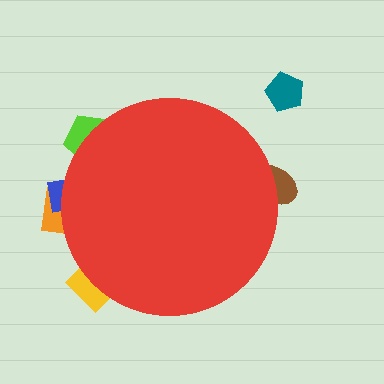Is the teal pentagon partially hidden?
No, the teal pentagon is fully visible.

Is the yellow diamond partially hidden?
Yes, the yellow diamond is partially hidden behind the red circle.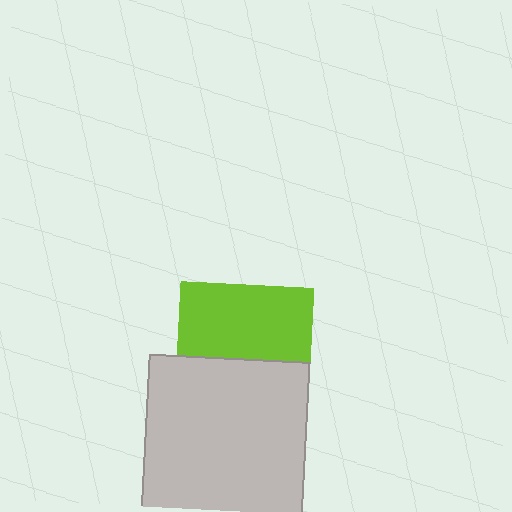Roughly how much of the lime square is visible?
About half of it is visible (roughly 55%).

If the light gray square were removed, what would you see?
You would see the complete lime square.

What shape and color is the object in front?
The object in front is a light gray square.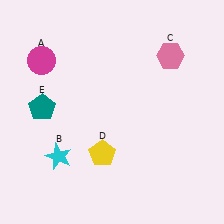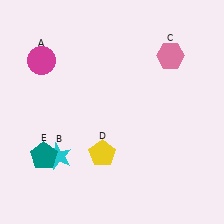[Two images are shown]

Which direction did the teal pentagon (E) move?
The teal pentagon (E) moved down.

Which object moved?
The teal pentagon (E) moved down.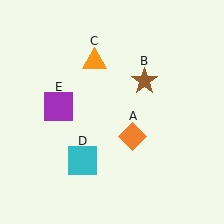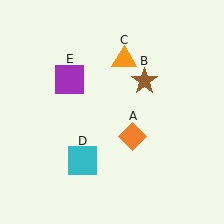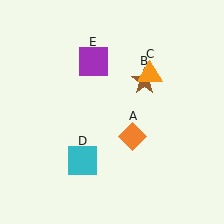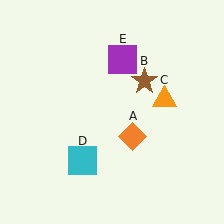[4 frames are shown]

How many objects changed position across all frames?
2 objects changed position: orange triangle (object C), purple square (object E).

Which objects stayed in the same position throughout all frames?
Orange diamond (object A) and brown star (object B) and cyan square (object D) remained stationary.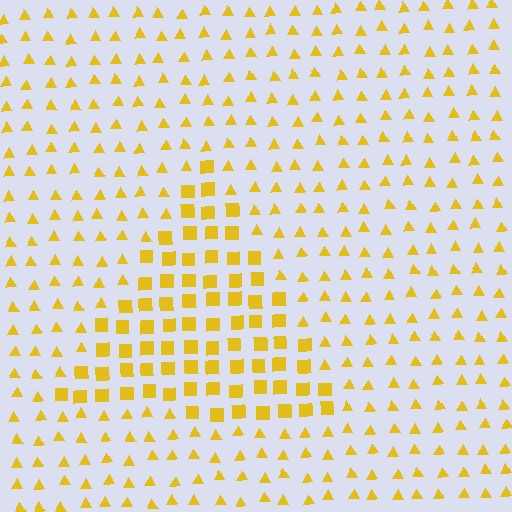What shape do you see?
I see a triangle.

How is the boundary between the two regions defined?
The boundary is defined by a change in element shape: squares inside vs. triangles outside. All elements share the same color and spacing.